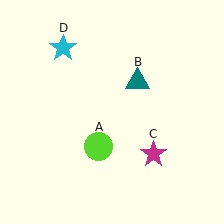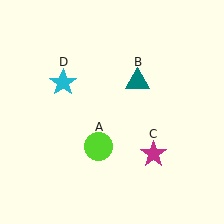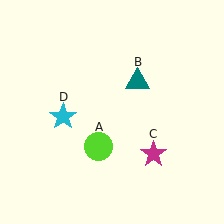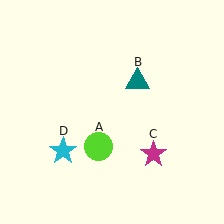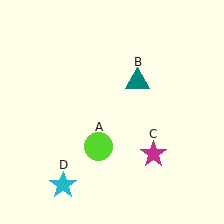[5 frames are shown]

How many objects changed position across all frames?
1 object changed position: cyan star (object D).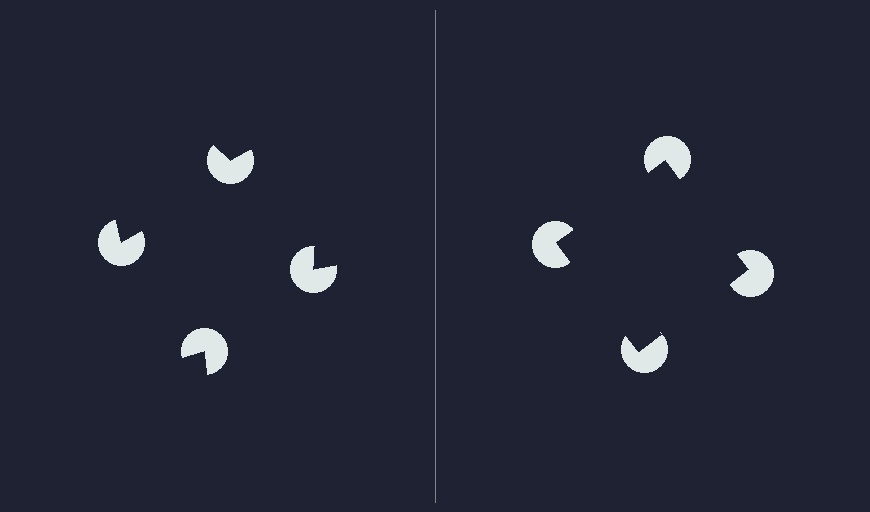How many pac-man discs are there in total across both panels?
8 — 4 on each side.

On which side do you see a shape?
An illusory square appears on the right side. On the left side the wedge cuts are rotated, so no coherent shape forms.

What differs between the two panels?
The pac-man discs are positioned identically on both sides; only the wedge orientations differ. On the right they align to a square; on the left they are misaligned.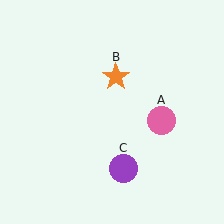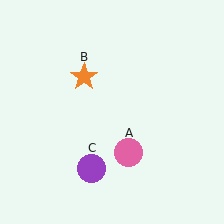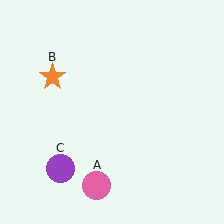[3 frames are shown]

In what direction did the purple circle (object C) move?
The purple circle (object C) moved left.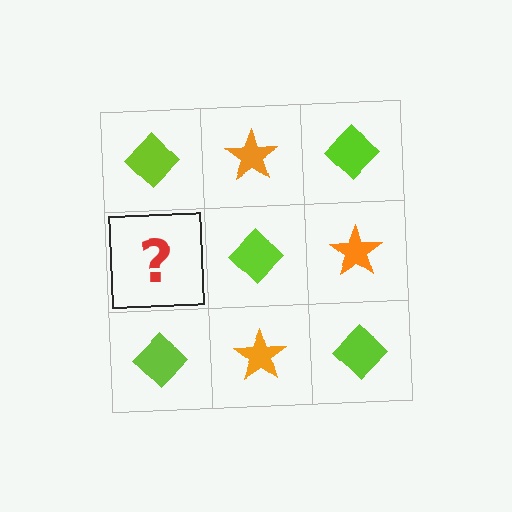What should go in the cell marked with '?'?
The missing cell should contain an orange star.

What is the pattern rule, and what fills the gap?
The rule is that it alternates lime diamond and orange star in a checkerboard pattern. The gap should be filled with an orange star.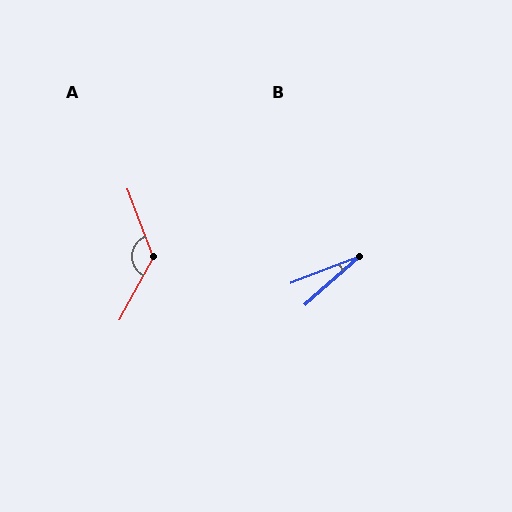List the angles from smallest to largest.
B (20°), A (131°).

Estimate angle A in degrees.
Approximately 131 degrees.